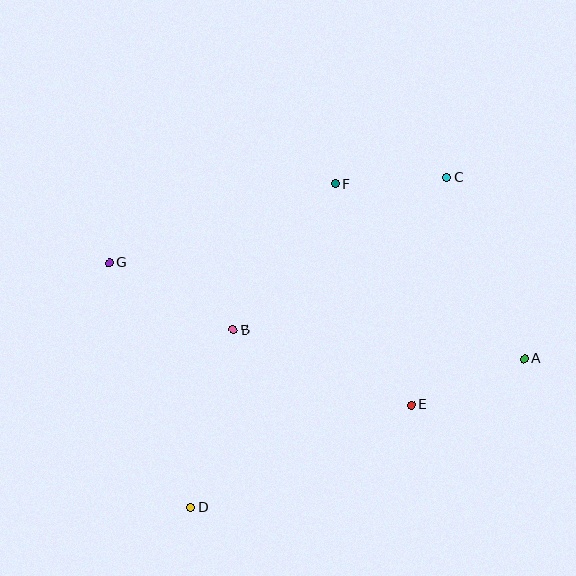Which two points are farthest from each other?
Points A and G are farthest from each other.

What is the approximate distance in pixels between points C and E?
The distance between C and E is approximately 230 pixels.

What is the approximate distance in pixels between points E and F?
The distance between E and F is approximately 234 pixels.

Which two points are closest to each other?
Points C and F are closest to each other.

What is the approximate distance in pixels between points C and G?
The distance between C and G is approximately 348 pixels.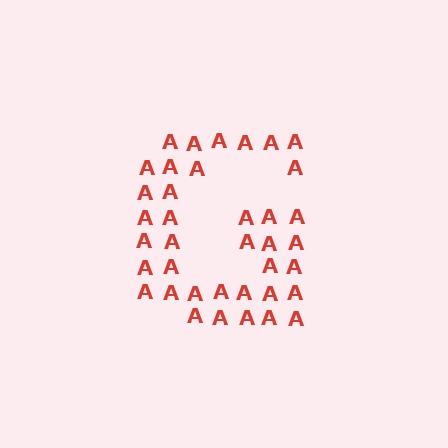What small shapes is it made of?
It is made of small letter A's.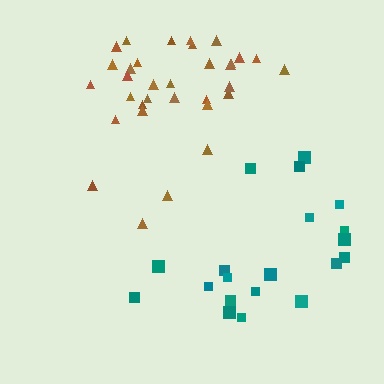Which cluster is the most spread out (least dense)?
Teal.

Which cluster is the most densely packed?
Brown.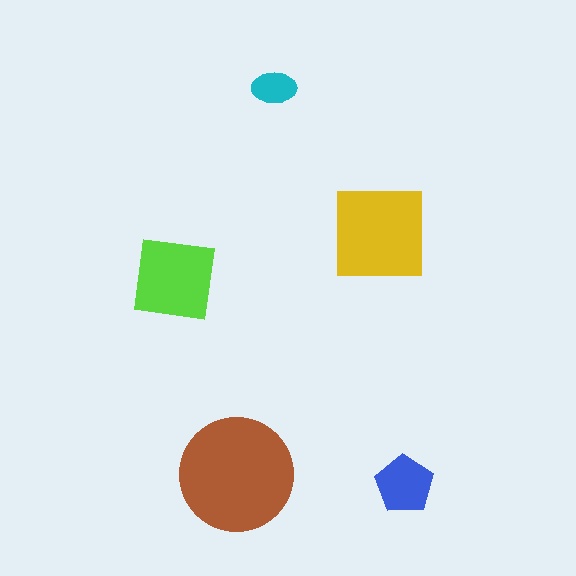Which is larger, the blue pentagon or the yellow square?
The yellow square.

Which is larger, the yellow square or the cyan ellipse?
The yellow square.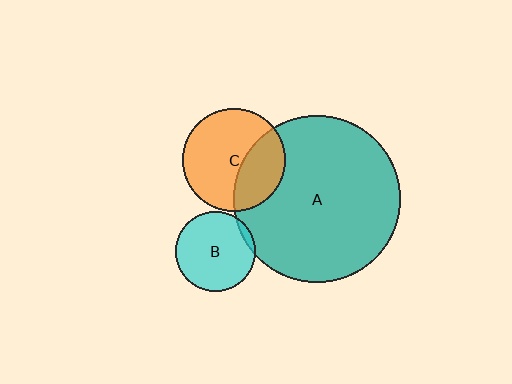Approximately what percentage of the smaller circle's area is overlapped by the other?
Approximately 35%.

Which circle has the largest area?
Circle A (teal).